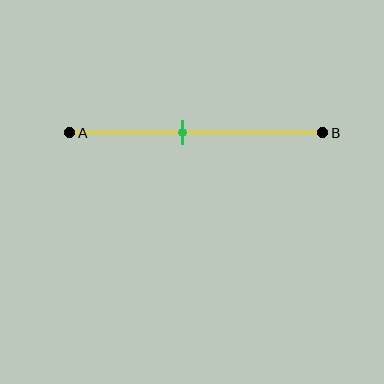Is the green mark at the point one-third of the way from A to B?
No, the mark is at about 45% from A, not at the 33% one-third point.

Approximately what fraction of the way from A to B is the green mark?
The green mark is approximately 45% of the way from A to B.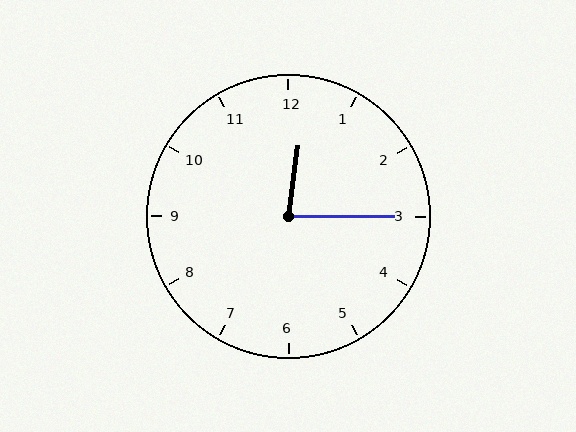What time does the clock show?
12:15.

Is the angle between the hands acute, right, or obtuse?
It is acute.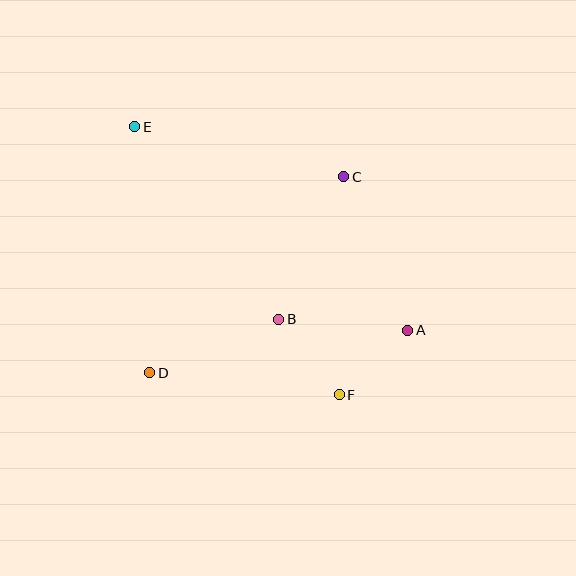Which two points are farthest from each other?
Points A and E are farthest from each other.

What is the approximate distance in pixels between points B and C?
The distance between B and C is approximately 157 pixels.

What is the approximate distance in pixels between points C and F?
The distance between C and F is approximately 218 pixels.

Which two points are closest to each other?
Points A and F are closest to each other.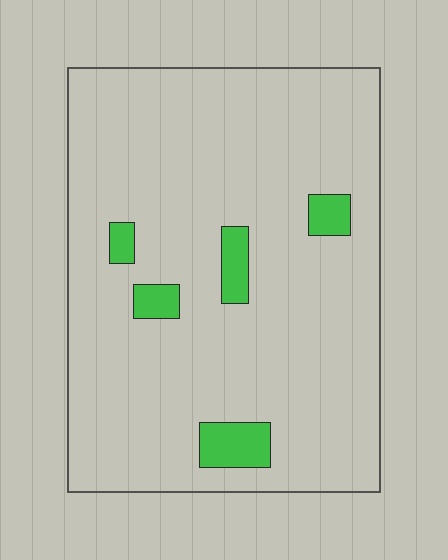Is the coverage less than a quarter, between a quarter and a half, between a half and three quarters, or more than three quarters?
Less than a quarter.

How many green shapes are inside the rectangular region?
5.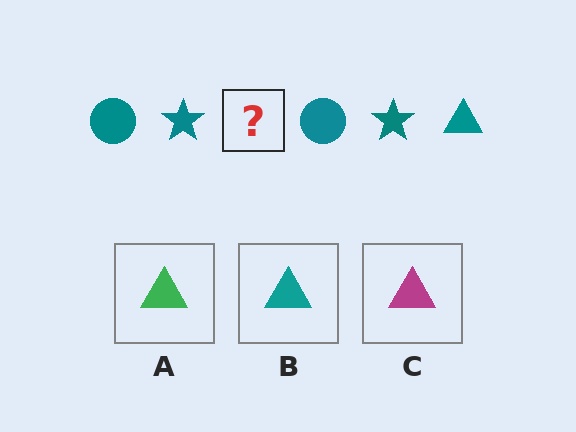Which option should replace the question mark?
Option B.